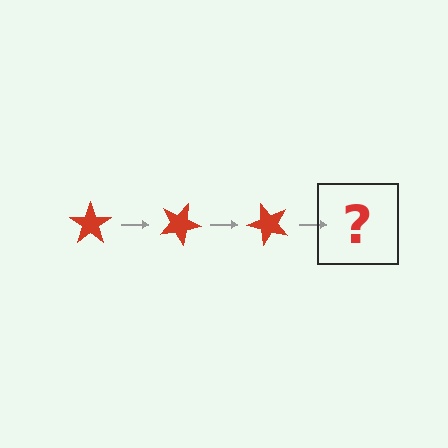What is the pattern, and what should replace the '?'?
The pattern is that the star rotates 25 degrees each step. The '?' should be a red star rotated 75 degrees.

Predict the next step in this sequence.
The next step is a red star rotated 75 degrees.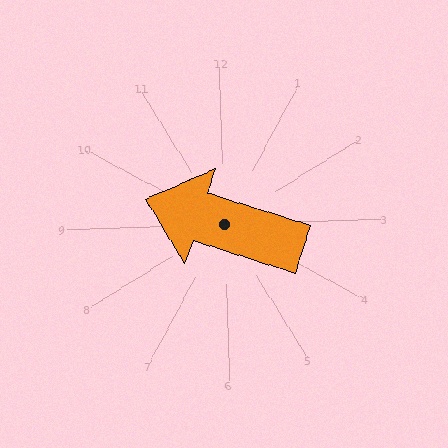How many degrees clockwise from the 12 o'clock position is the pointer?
Approximately 290 degrees.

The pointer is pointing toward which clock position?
Roughly 10 o'clock.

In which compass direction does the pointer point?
West.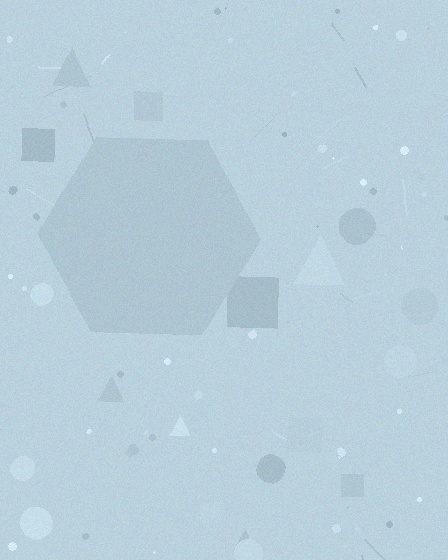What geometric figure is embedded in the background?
A hexagon is embedded in the background.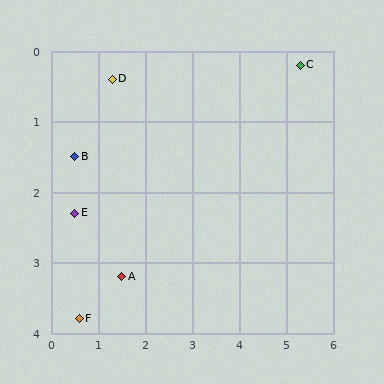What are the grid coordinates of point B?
Point B is at approximately (0.5, 1.5).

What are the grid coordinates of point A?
Point A is at approximately (1.5, 3.2).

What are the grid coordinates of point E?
Point E is at approximately (0.5, 2.3).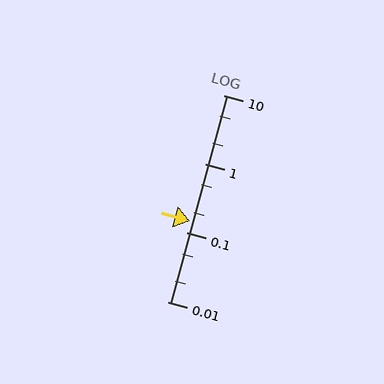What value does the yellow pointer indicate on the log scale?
The pointer indicates approximately 0.15.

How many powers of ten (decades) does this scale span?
The scale spans 3 decades, from 0.01 to 10.